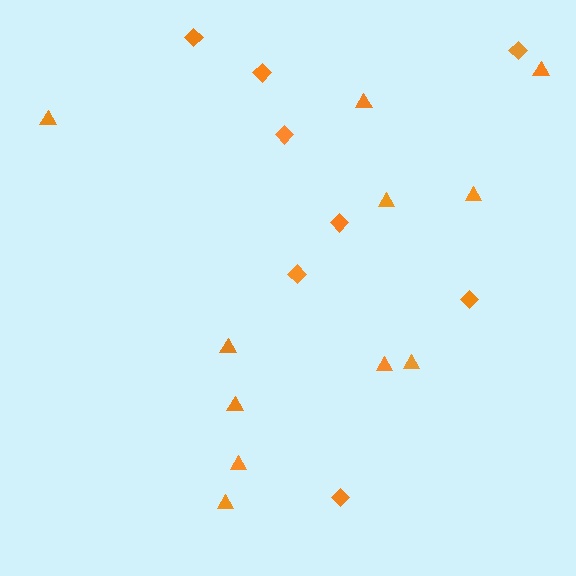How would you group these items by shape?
There are 2 groups: one group of triangles (11) and one group of diamonds (8).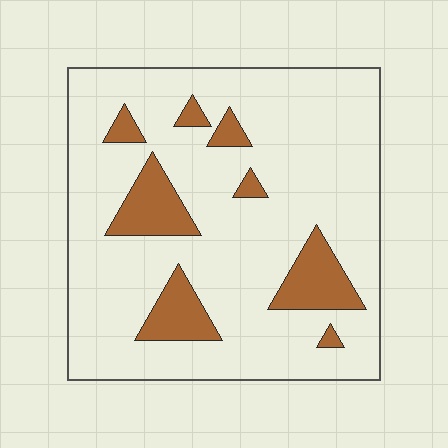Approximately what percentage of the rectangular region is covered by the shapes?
Approximately 15%.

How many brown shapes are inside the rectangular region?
8.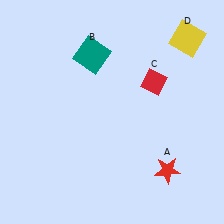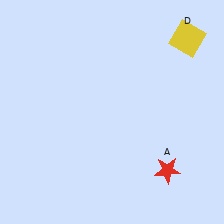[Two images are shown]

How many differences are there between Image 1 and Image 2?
There are 2 differences between the two images.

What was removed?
The teal square (B), the red diamond (C) were removed in Image 2.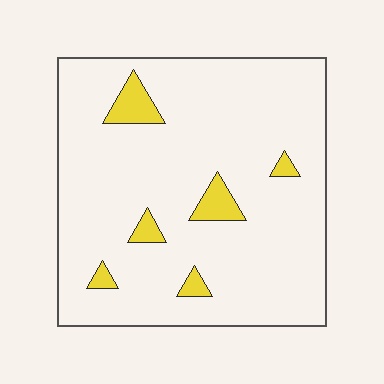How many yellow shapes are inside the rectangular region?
6.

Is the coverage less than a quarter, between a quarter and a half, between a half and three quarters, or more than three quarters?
Less than a quarter.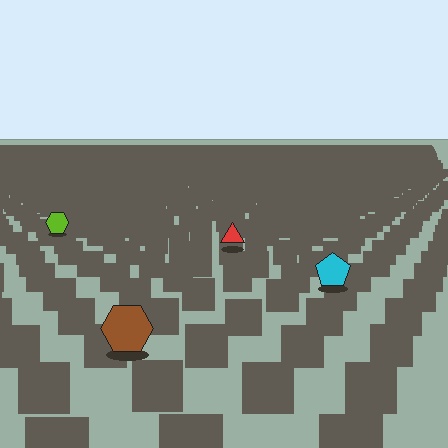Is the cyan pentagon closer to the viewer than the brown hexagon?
No. The brown hexagon is closer — you can tell from the texture gradient: the ground texture is coarser near it.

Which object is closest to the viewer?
The brown hexagon is closest. The texture marks near it are larger and more spread out.